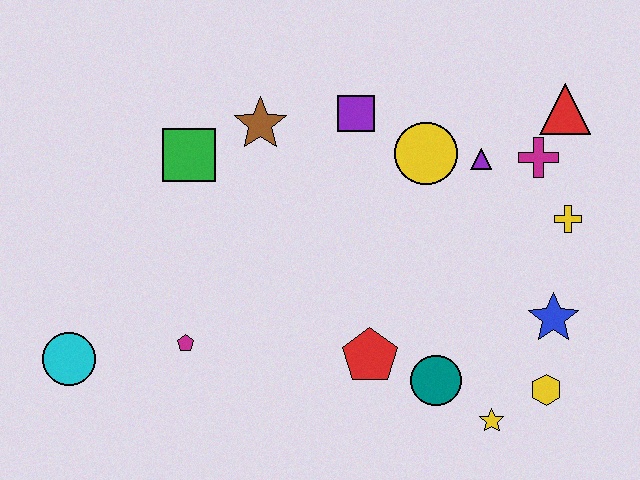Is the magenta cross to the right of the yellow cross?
No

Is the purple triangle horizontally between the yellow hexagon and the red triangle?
No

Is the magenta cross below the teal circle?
No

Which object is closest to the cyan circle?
The magenta pentagon is closest to the cyan circle.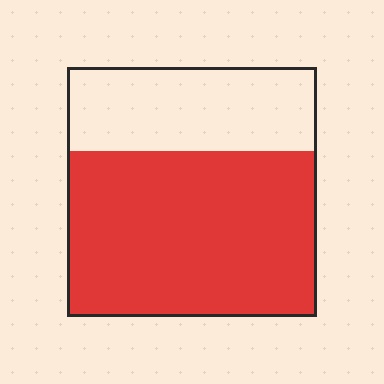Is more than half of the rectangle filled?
Yes.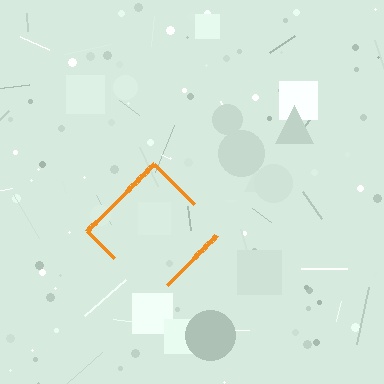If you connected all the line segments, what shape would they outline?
They would outline a diamond.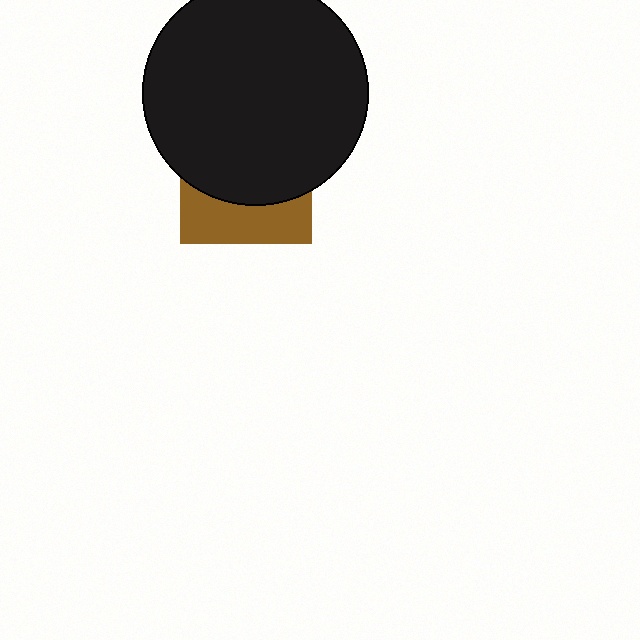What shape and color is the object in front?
The object in front is a black circle.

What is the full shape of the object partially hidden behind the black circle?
The partially hidden object is a brown square.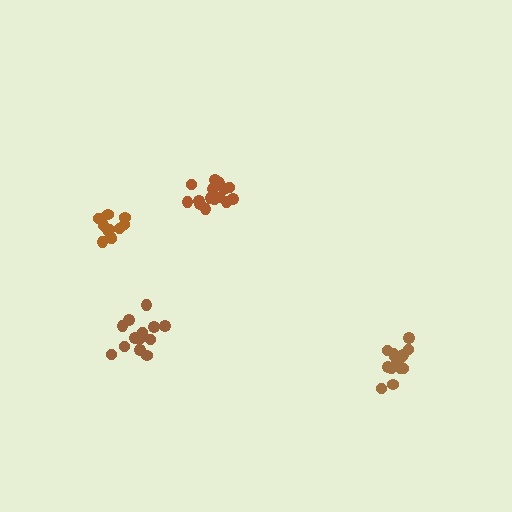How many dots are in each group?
Group 1: 15 dots, Group 2: 16 dots, Group 3: 13 dots, Group 4: 13 dots (57 total).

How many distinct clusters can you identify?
There are 4 distinct clusters.